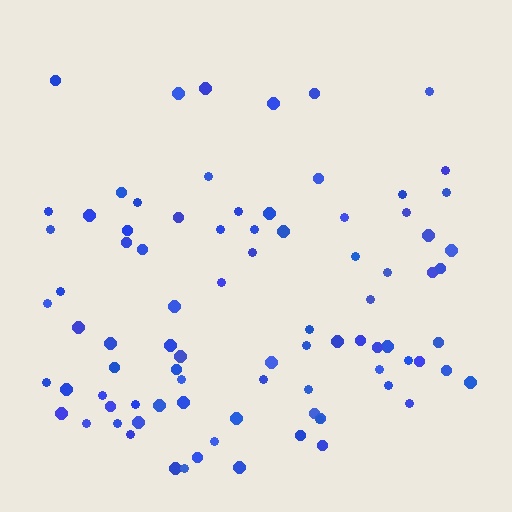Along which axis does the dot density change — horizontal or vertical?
Vertical.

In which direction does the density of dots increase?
From top to bottom, with the bottom side densest.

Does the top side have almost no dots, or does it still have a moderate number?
Still a moderate number, just noticeably fewer than the bottom.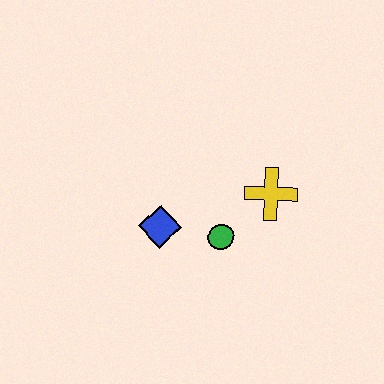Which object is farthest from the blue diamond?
The yellow cross is farthest from the blue diamond.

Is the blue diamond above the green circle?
Yes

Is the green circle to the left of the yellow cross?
Yes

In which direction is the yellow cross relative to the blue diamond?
The yellow cross is to the right of the blue diamond.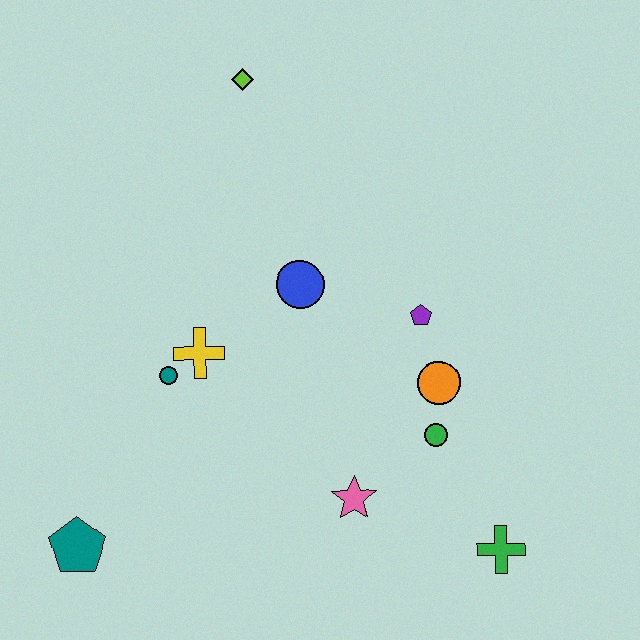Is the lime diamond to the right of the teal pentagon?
Yes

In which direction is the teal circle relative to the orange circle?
The teal circle is to the left of the orange circle.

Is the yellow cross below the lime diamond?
Yes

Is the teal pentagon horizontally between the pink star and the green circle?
No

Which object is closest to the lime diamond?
The blue circle is closest to the lime diamond.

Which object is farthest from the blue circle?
The teal pentagon is farthest from the blue circle.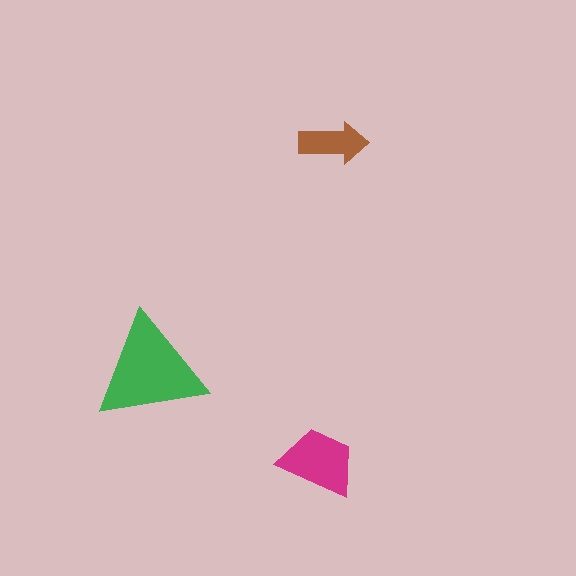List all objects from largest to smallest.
The green triangle, the magenta trapezoid, the brown arrow.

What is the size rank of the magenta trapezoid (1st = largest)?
2nd.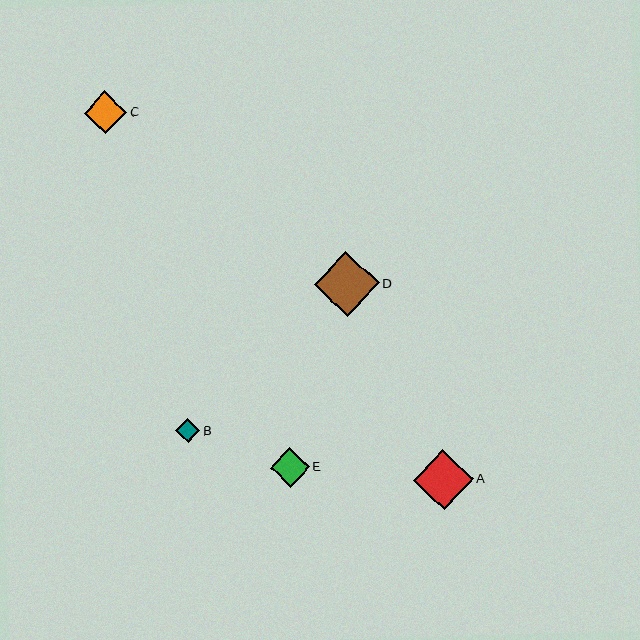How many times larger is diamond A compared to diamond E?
Diamond A is approximately 1.5 times the size of diamond E.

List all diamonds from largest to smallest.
From largest to smallest: D, A, C, E, B.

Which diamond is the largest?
Diamond D is the largest with a size of approximately 65 pixels.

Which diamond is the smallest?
Diamond B is the smallest with a size of approximately 24 pixels.